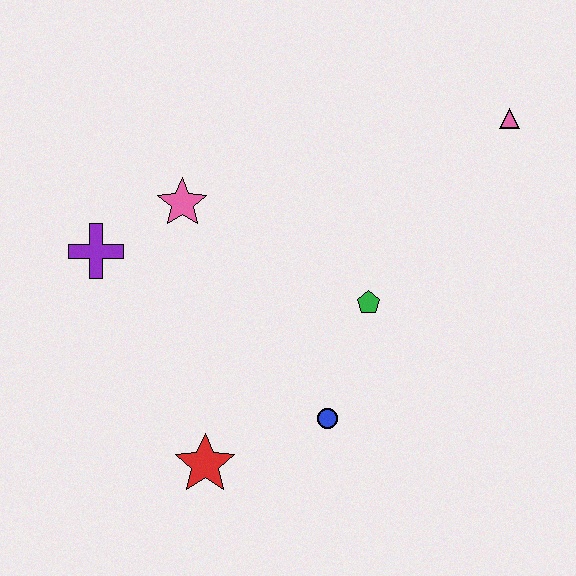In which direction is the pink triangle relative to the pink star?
The pink triangle is to the right of the pink star.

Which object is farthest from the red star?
The pink triangle is farthest from the red star.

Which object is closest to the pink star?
The purple cross is closest to the pink star.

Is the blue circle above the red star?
Yes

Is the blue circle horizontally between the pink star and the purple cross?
No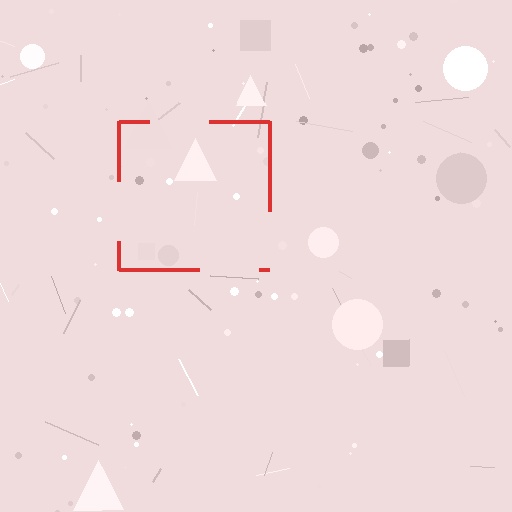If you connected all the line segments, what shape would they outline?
They would outline a square.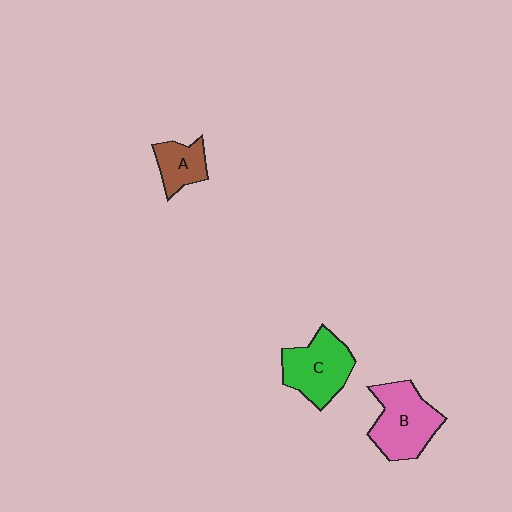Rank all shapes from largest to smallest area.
From largest to smallest: B (pink), C (green), A (brown).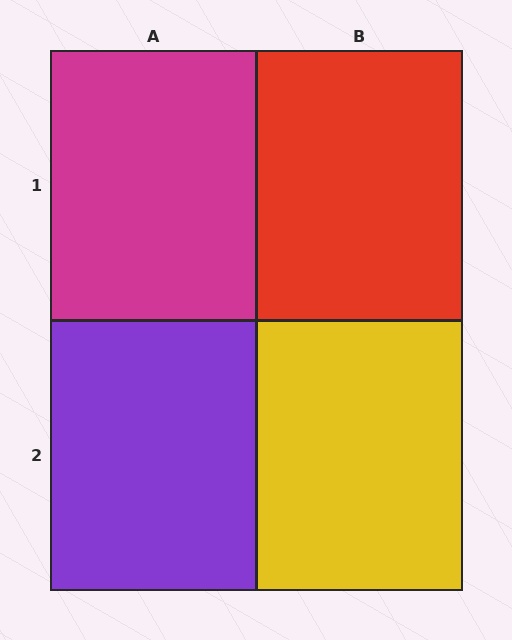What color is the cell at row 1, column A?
Magenta.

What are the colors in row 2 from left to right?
Purple, yellow.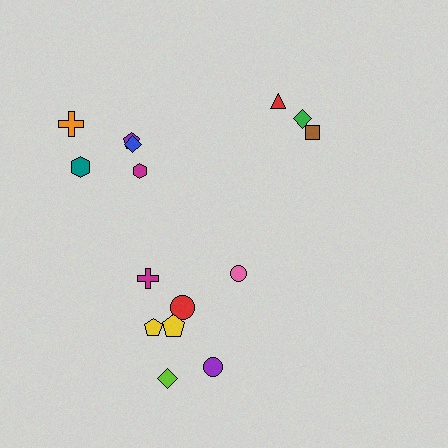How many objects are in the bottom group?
There are 7 objects.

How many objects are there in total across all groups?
There are 15 objects.